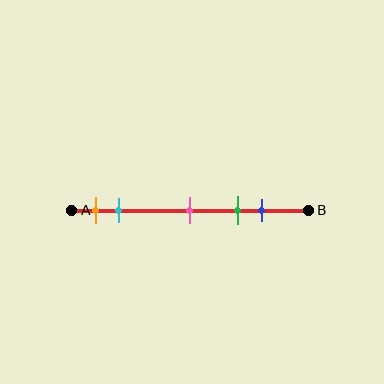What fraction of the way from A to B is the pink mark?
The pink mark is approximately 50% (0.5) of the way from A to B.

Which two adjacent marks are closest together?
The orange and cyan marks are the closest adjacent pair.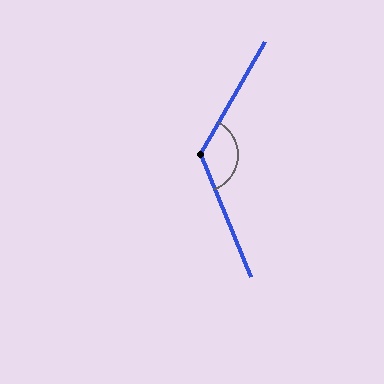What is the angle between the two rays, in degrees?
Approximately 128 degrees.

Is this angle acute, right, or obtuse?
It is obtuse.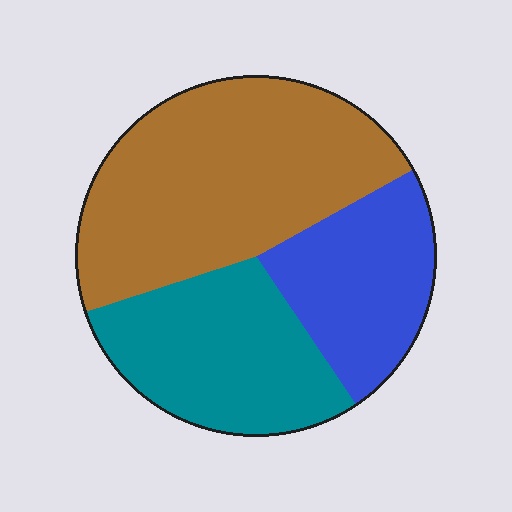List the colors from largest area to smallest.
From largest to smallest: brown, teal, blue.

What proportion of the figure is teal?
Teal covers 29% of the figure.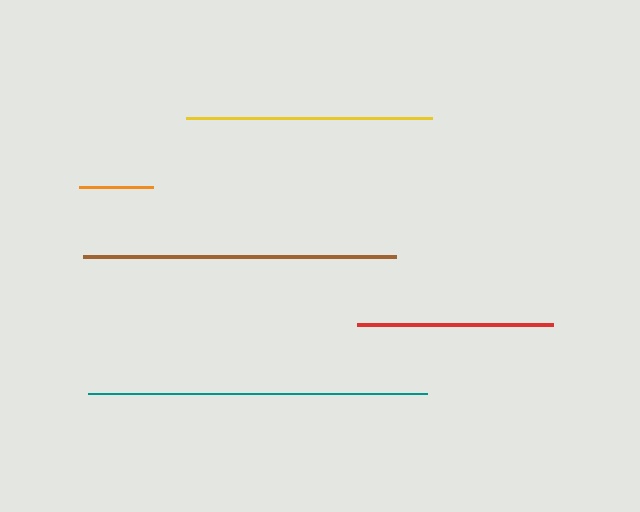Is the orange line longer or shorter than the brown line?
The brown line is longer than the orange line.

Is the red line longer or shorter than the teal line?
The teal line is longer than the red line.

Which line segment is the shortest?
The orange line is the shortest at approximately 74 pixels.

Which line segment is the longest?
The teal line is the longest at approximately 340 pixels.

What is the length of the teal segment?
The teal segment is approximately 340 pixels long.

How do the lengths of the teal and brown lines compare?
The teal and brown lines are approximately the same length.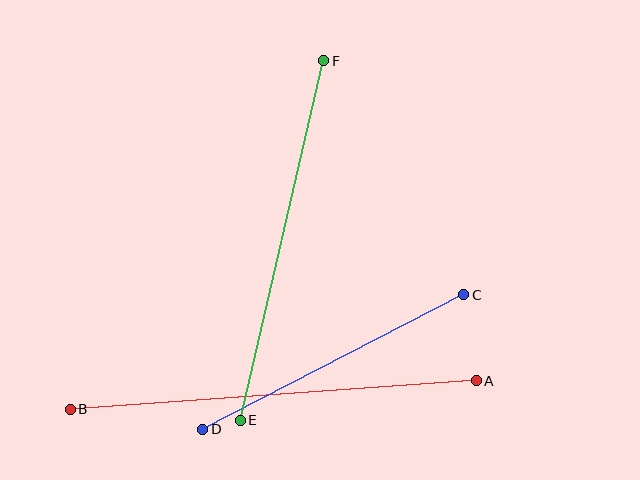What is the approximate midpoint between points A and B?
The midpoint is at approximately (273, 395) pixels.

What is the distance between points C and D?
The distance is approximately 294 pixels.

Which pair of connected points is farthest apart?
Points A and B are farthest apart.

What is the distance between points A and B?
The distance is approximately 407 pixels.